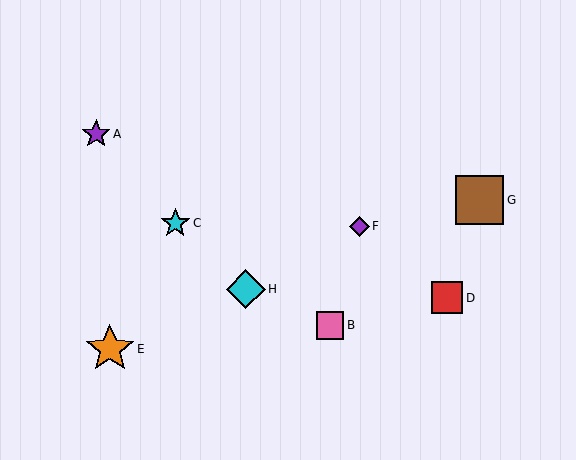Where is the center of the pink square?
The center of the pink square is at (330, 325).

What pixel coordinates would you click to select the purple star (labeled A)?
Click at (96, 134) to select the purple star A.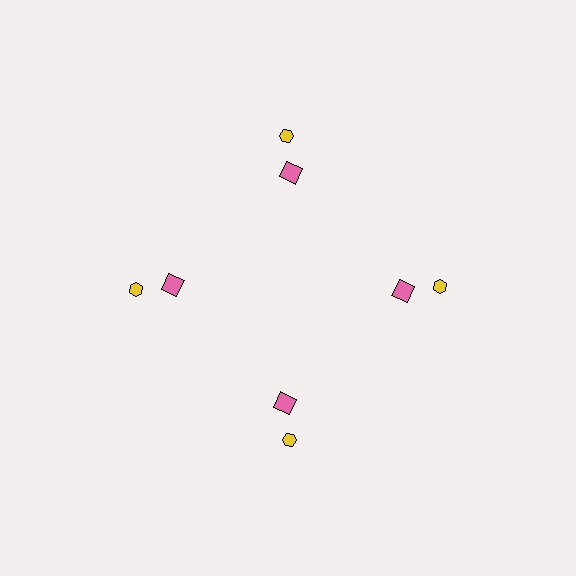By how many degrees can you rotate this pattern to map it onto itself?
The pattern maps onto itself every 90 degrees of rotation.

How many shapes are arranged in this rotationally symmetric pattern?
There are 8 shapes, arranged in 4 groups of 2.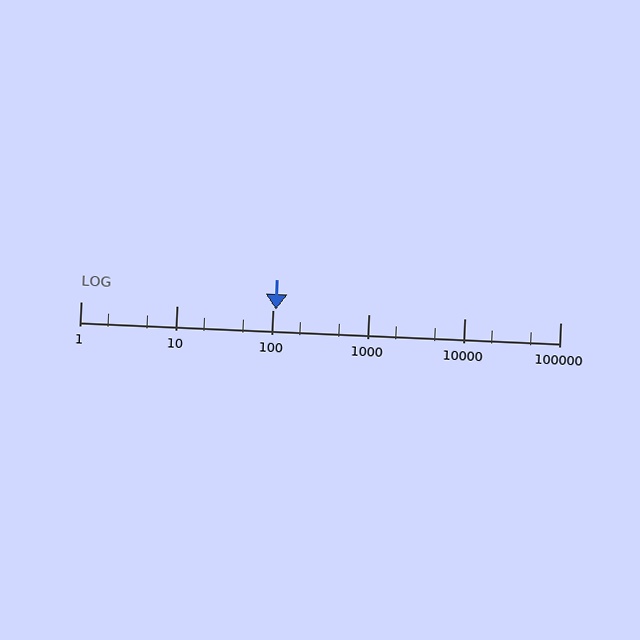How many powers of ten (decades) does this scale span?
The scale spans 5 decades, from 1 to 100000.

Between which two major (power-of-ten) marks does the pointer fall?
The pointer is between 100 and 1000.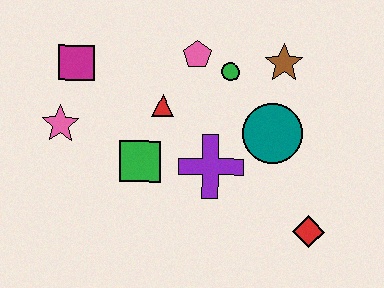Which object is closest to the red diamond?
The teal circle is closest to the red diamond.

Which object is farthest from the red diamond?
The magenta square is farthest from the red diamond.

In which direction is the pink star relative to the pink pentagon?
The pink star is to the left of the pink pentagon.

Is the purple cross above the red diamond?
Yes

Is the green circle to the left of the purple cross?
No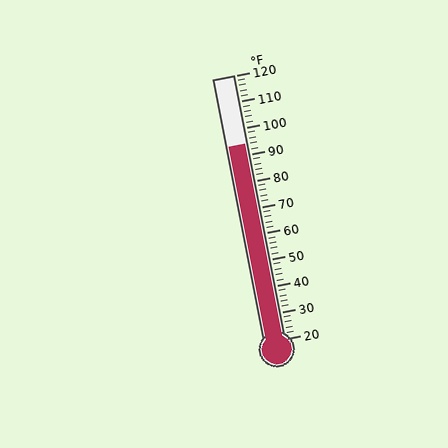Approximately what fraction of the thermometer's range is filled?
The thermometer is filled to approximately 75% of its range.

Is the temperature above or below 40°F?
The temperature is above 40°F.